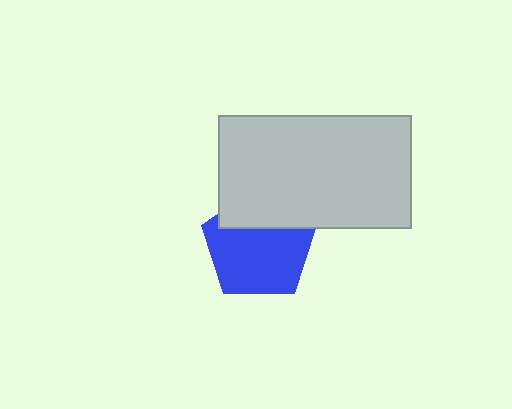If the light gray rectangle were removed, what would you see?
You would see the complete blue pentagon.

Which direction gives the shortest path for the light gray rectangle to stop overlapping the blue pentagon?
Moving up gives the shortest separation.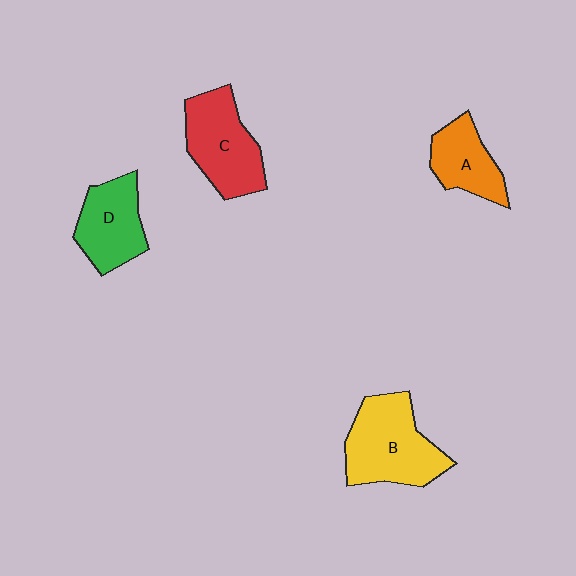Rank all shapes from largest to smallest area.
From largest to smallest: B (yellow), C (red), D (green), A (orange).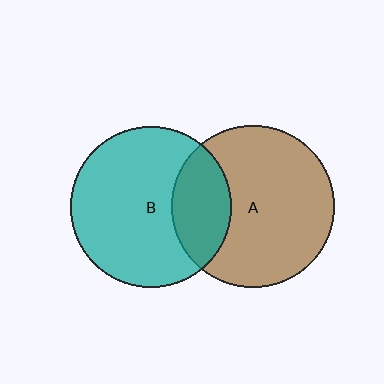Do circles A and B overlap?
Yes.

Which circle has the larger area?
Circle A (brown).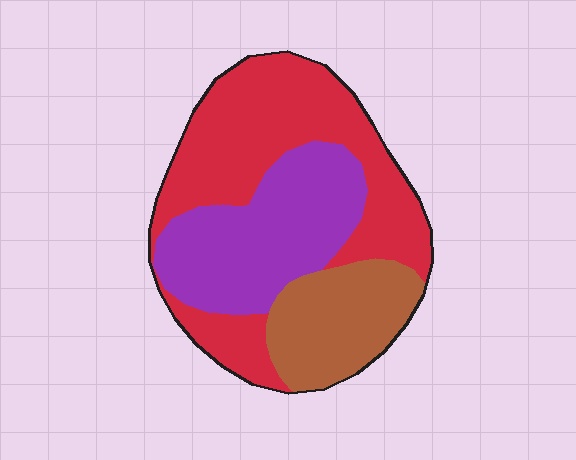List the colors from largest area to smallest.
From largest to smallest: red, purple, brown.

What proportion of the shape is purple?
Purple takes up between a quarter and a half of the shape.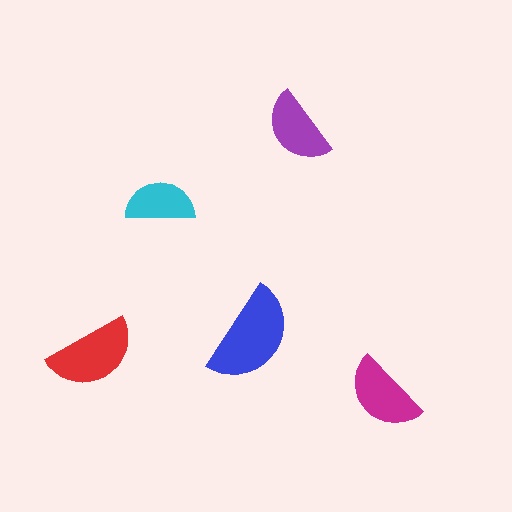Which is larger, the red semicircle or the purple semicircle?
The red one.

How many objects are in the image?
There are 5 objects in the image.